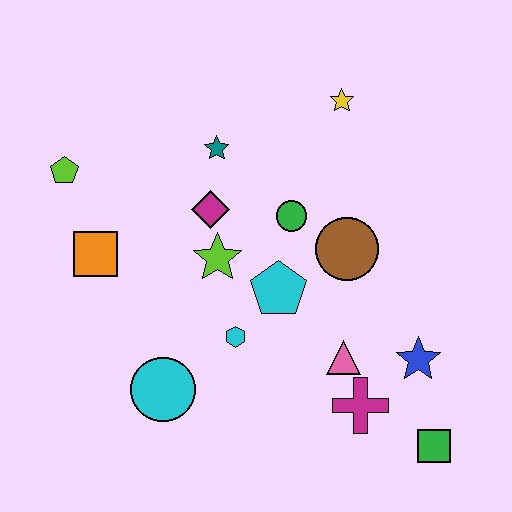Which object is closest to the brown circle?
The green circle is closest to the brown circle.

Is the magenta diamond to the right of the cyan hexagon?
No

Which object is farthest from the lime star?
The green square is farthest from the lime star.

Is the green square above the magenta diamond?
No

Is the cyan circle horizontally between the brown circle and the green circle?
No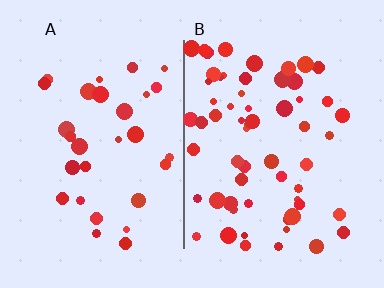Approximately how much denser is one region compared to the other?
Approximately 2.0× — region B over region A.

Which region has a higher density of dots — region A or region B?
B (the right).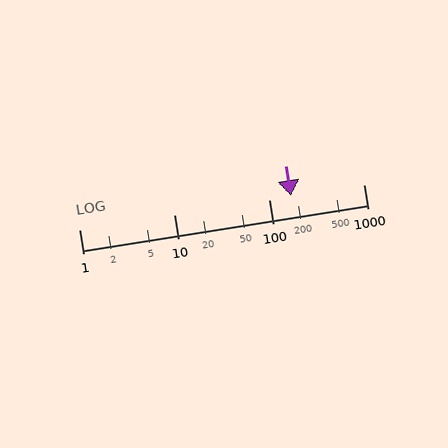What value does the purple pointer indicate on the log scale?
The pointer indicates approximately 170.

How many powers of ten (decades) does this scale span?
The scale spans 3 decades, from 1 to 1000.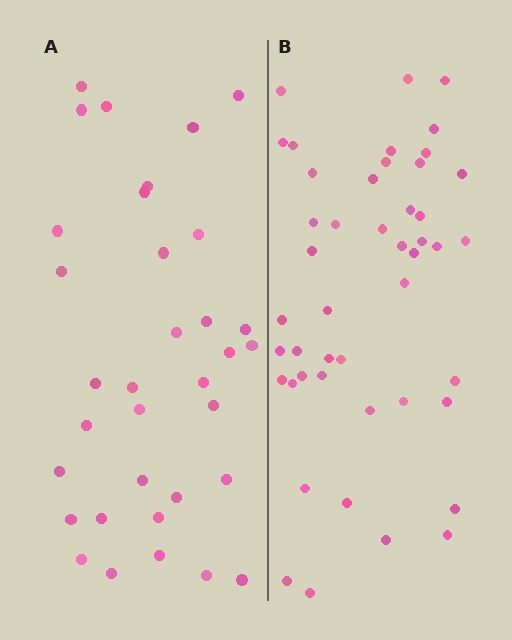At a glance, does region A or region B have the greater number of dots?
Region B (the right region) has more dots.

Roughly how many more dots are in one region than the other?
Region B has roughly 12 or so more dots than region A.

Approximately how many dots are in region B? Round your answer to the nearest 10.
About 50 dots. (The exact count is 46, which rounds to 50.)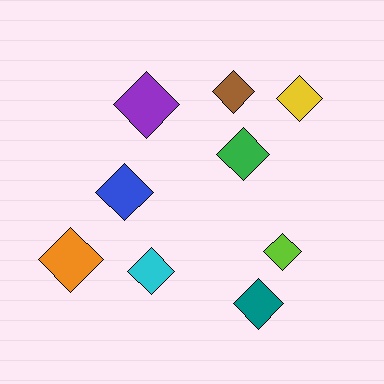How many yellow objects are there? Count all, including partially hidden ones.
There is 1 yellow object.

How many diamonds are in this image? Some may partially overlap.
There are 9 diamonds.